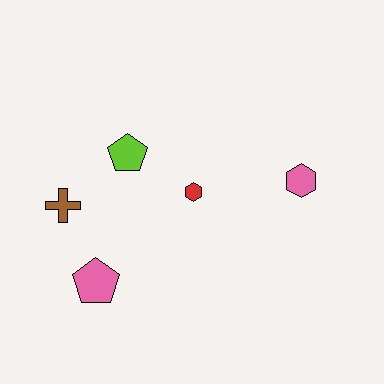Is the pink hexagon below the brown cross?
No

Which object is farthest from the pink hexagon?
The brown cross is farthest from the pink hexagon.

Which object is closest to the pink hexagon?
The red hexagon is closest to the pink hexagon.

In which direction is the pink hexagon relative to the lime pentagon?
The pink hexagon is to the right of the lime pentagon.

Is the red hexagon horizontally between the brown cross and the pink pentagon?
No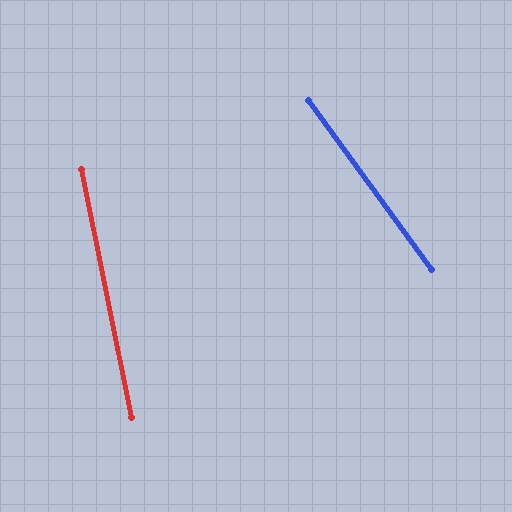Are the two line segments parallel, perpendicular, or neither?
Neither parallel nor perpendicular — they differ by about 25°.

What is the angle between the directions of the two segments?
Approximately 25 degrees.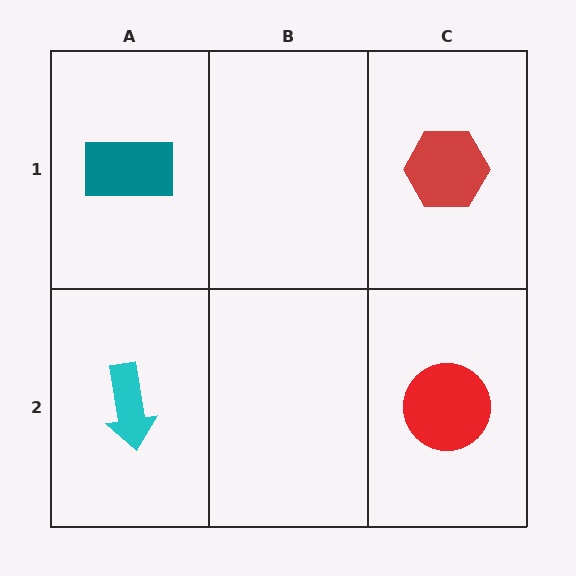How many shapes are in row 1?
2 shapes.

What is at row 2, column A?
A cyan arrow.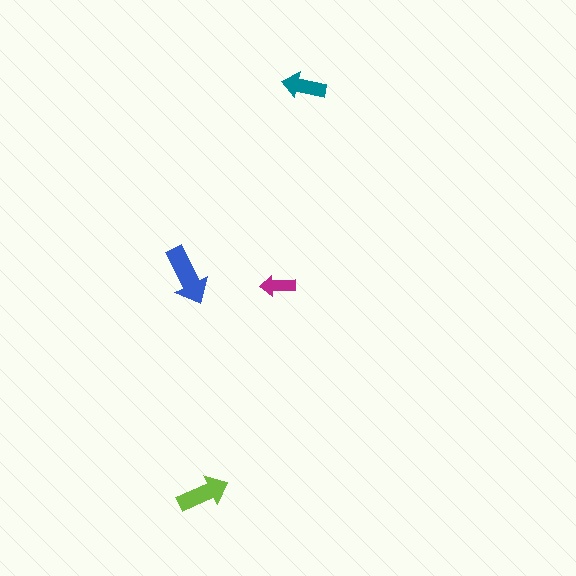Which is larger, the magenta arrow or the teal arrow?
The teal one.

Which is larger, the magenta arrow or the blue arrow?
The blue one.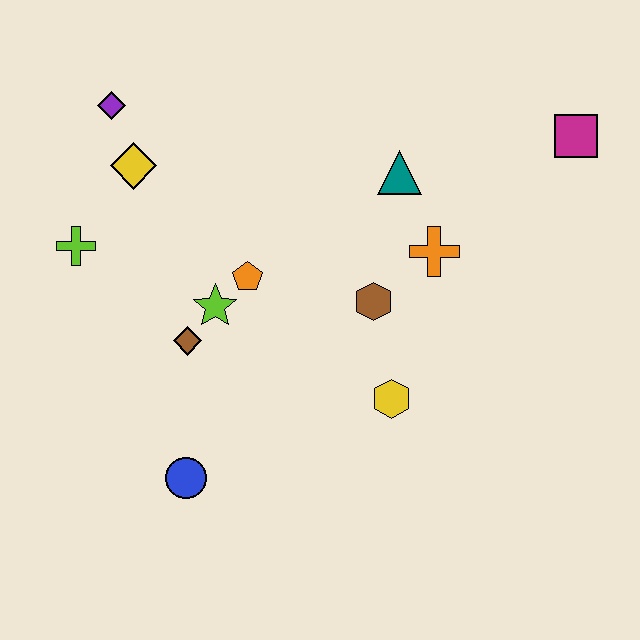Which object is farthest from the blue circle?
The magenta square is farthest from the blue circle.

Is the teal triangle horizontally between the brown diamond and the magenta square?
Yes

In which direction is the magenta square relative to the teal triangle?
The magenta square is to the right of the teal triangle.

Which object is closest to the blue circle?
The brown diamond is closest to the blue circle.